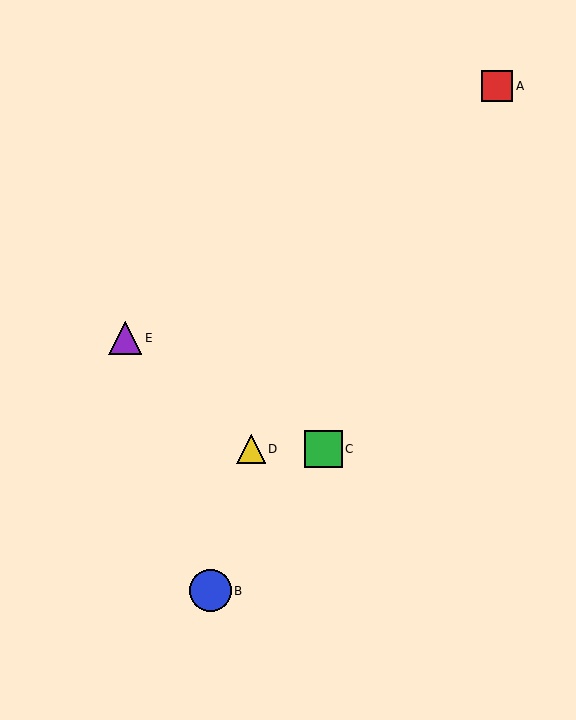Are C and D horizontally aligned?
Yes, both are at y≈449.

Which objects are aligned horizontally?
Objects C, D are aligned horizontally.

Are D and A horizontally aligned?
No, D is at y≈449 and A is at y≈86.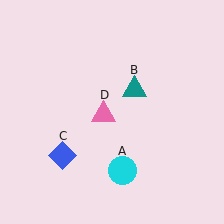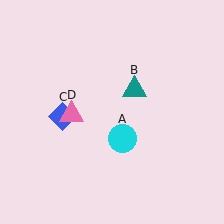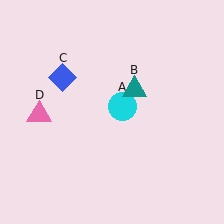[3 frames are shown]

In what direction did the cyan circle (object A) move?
The cyan circle (object A) moved up.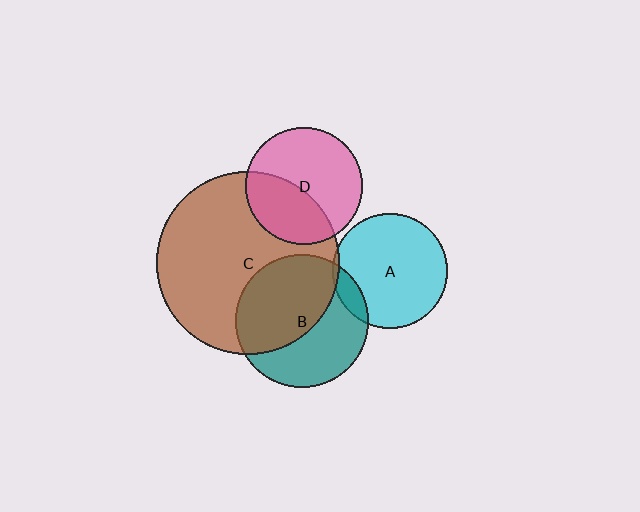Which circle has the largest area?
Circle C (brown).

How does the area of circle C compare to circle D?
Approximately 2.5 times.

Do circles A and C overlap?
Yes.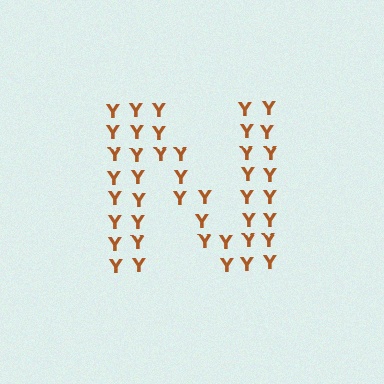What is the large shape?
The large shape is the letter N.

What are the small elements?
The small elements are letter Y's.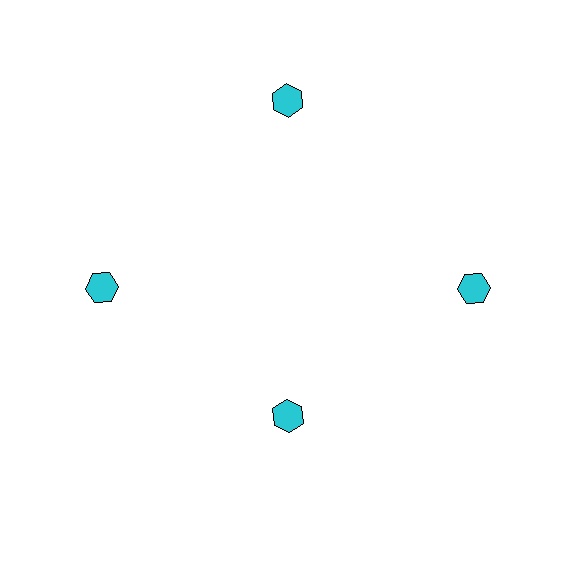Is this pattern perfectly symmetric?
No. The 4 cyan hexagons are arranged in a ring, but one element near the 6 o'clock position is pulled inward toward the center, breaking the 4-fold rotational symmetry.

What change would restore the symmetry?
The symmetry would be restored by moving it outward, back onto the ring so that all 4 hexagons sit at equal angles and equal distance from the center.